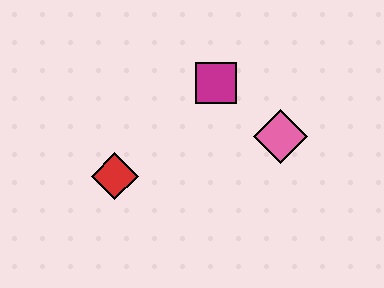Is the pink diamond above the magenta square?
No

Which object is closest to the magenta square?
The pink diamond is closest to the magenta square.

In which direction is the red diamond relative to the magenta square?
The red diamond is to the left of the magenta square.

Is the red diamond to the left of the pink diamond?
Yes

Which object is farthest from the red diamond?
The pink diamond is farthest from the red diamond.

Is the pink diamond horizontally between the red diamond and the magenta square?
No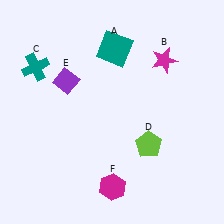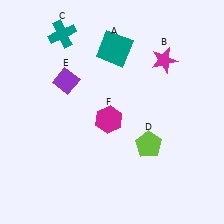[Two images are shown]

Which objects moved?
The objects that moved are: the teal cross (C), the magenta hexagon (F).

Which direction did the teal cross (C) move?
The teal cross (C) moved up.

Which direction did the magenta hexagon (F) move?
The magenta hexagon (F) moved up.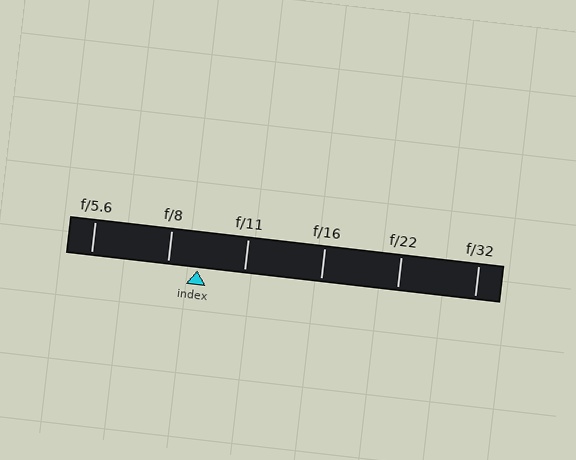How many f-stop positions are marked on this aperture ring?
There are 6 f-stop positions marked.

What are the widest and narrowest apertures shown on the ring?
The widest aperture shown is f/5.6 and the narrowest is f/32.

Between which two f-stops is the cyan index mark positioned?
The index mark is between f/8 and f/11.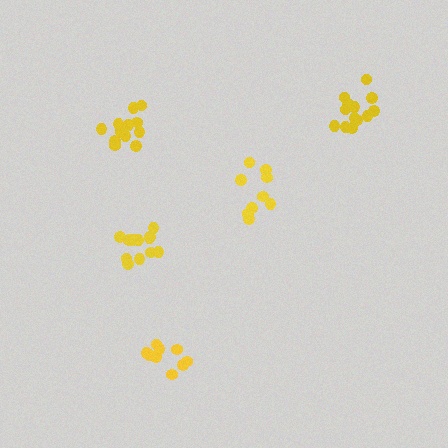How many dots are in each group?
Group 1: 9 dots, Group 2: 14 dots, Group 3: 9 dots, Group 4: 12 dots, Group 5: 13 dots (57 total).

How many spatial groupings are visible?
There are 5 spatial groupings.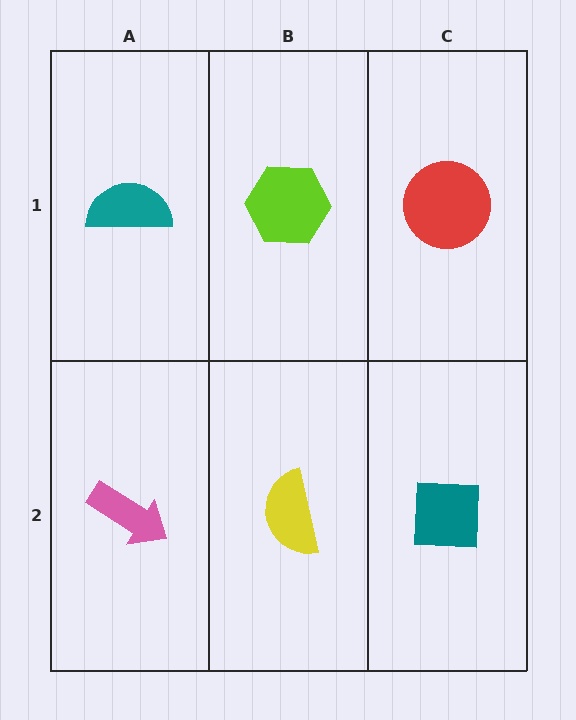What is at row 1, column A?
A teal semicircle.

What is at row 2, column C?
A teal square.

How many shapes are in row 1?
3 shapes.